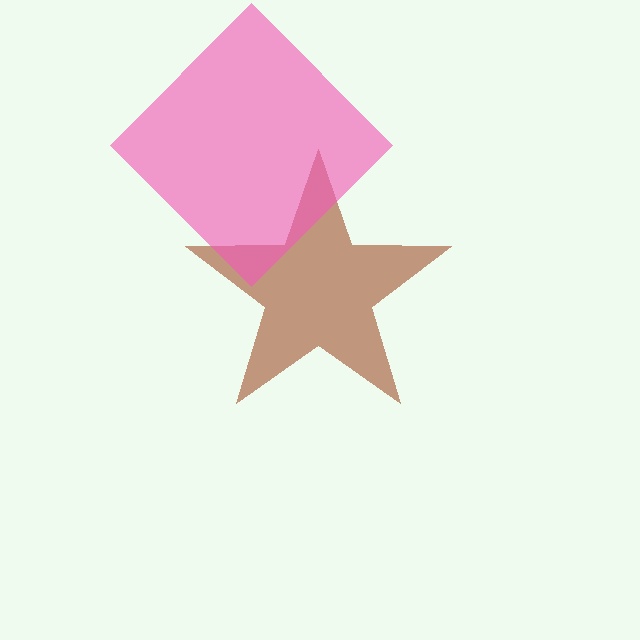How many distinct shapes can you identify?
There are 2 distinct shapes: a brown star, a pink diamond.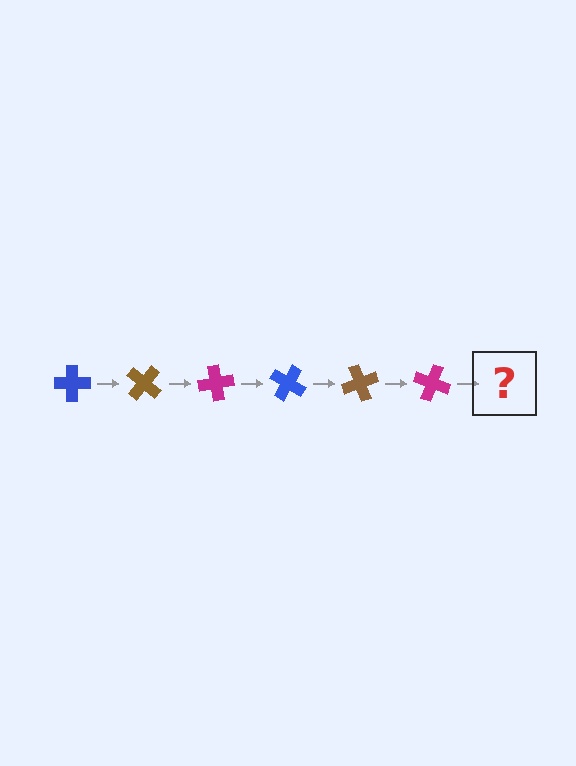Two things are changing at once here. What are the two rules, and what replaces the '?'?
The two rules are that it rotates 40 degrees each step and the color cycles through blue, brown, and magenta. The '?' should be a blue cross, rotated 240 degrees from the start.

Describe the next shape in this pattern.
It should be a blue cross, rotated 240 degrees from the start.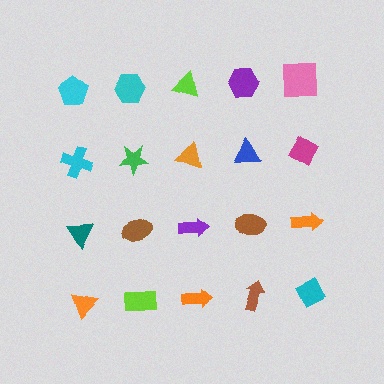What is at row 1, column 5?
A pink square.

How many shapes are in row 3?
5 shapes.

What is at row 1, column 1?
A cyan pentagon.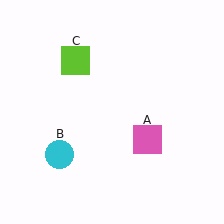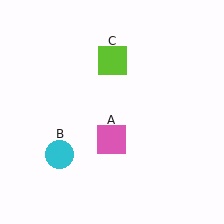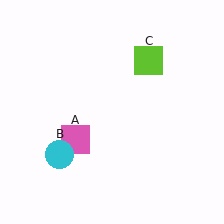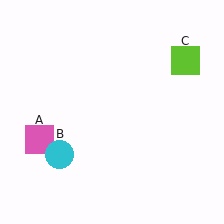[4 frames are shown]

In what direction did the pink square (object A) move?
The pink square (object A) moved left.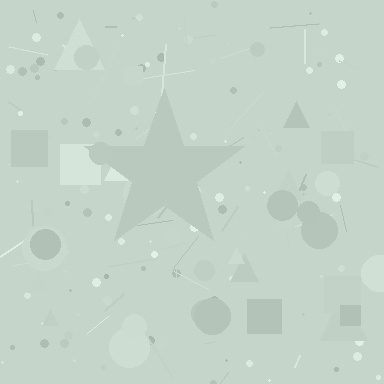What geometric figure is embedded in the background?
A star is embedded in the background.